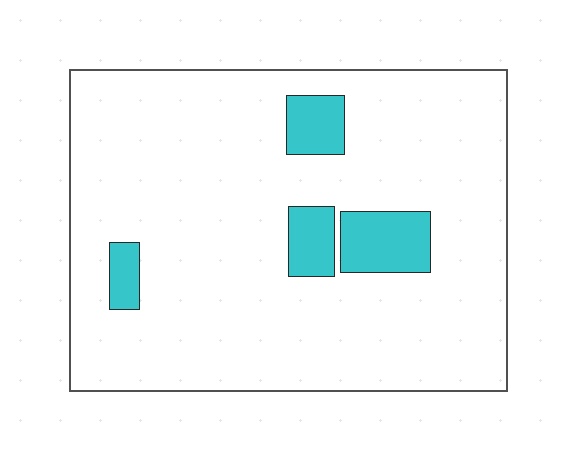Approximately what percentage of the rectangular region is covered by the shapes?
Approximately 10%.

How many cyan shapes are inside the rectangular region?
4.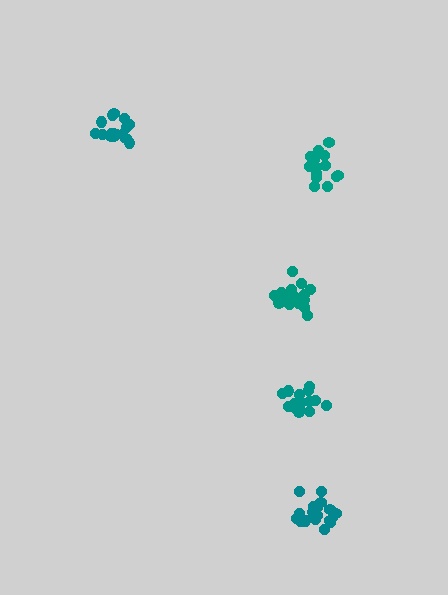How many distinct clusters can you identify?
There are 5 distinct clusters.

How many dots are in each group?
Group 1: 14 dots, Group 2: 16 dots, Group 3: 16 dots, Group 4: 19 dots, Group 5: 19 dots (84 total).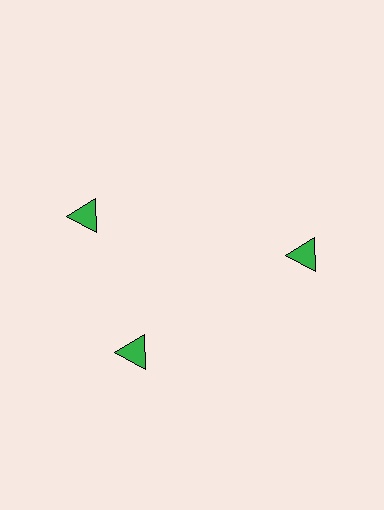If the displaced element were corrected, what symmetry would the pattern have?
It would have 3-fold rotational symmetry — the pattern would map onto itself every 120 degrees.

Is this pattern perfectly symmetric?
No. The 3 green triangles are arranged in a ring, but one element near the 11 o'clock position is rotated out of alignment along the ring, breaking the 3-fold rotational symmetry.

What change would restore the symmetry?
The symmetry would be restored by rotating it back into even spacing with its neighbors so that all 3 triangles sit at equal angles and equal distance from the center.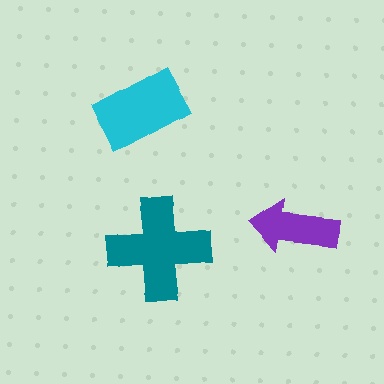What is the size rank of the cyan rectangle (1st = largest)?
2nd.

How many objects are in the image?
There are 3 objects in the image.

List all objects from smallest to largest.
The purple arrow, the cyan rectangle, the teal cross.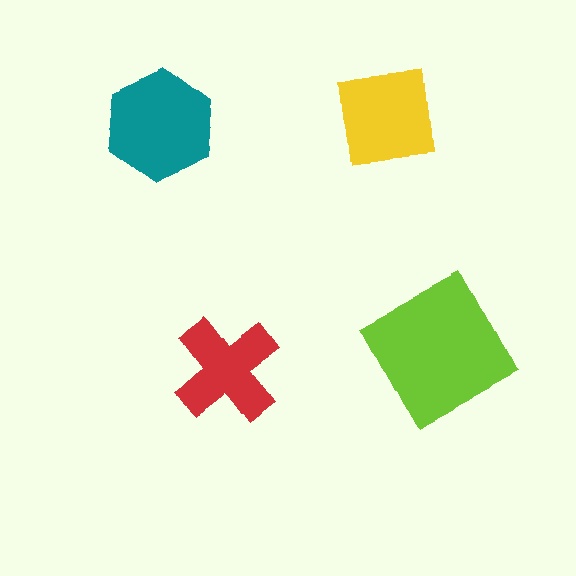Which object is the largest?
The lime square.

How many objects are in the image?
There are 4 objects in the image.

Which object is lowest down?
The red cross is bottommost.